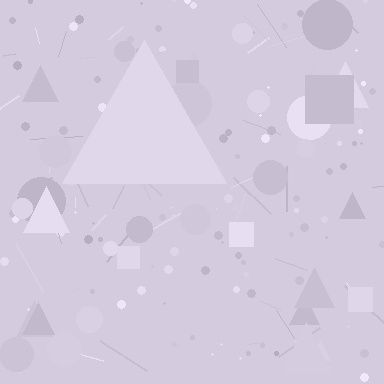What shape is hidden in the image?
A triangle is hidden in the image.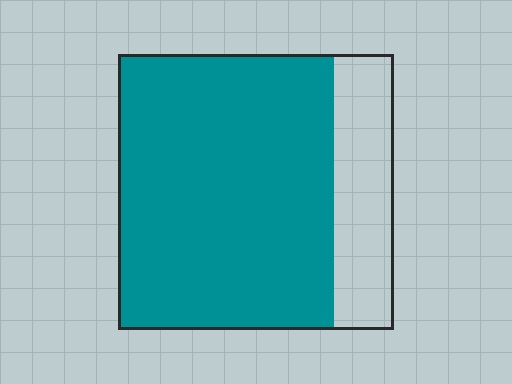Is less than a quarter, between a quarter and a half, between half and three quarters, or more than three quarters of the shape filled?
More than three quarters.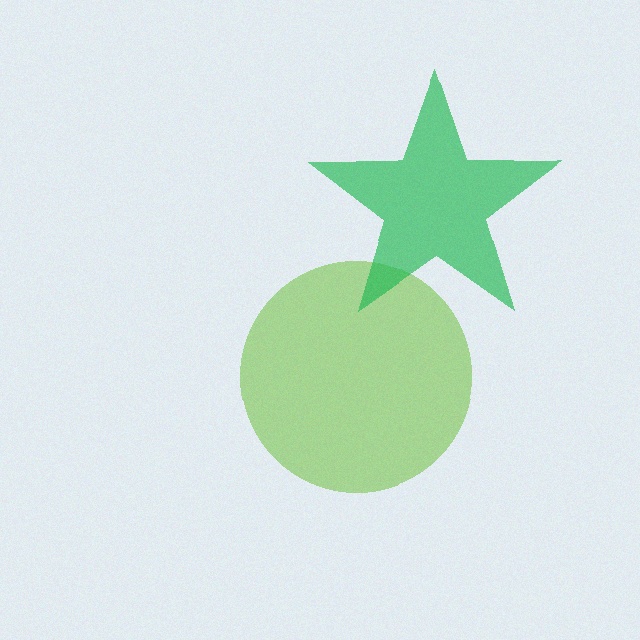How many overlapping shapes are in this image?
There are 2 overlapping shapes in the image.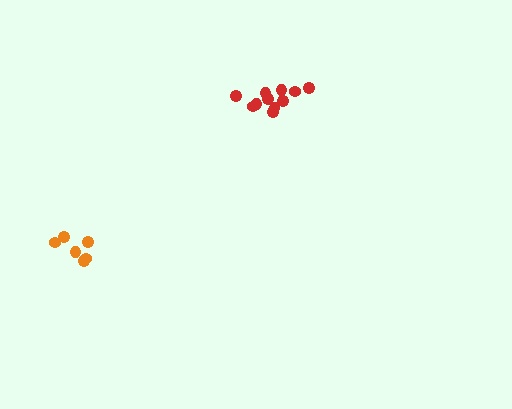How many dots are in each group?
Group 1: 11 dots, Group 2: 6 dots (17 total).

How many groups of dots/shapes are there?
There are 2 groups.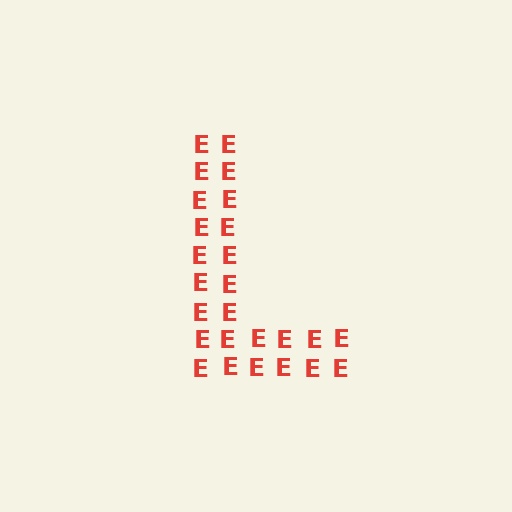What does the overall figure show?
The overall figure shows the letter L.